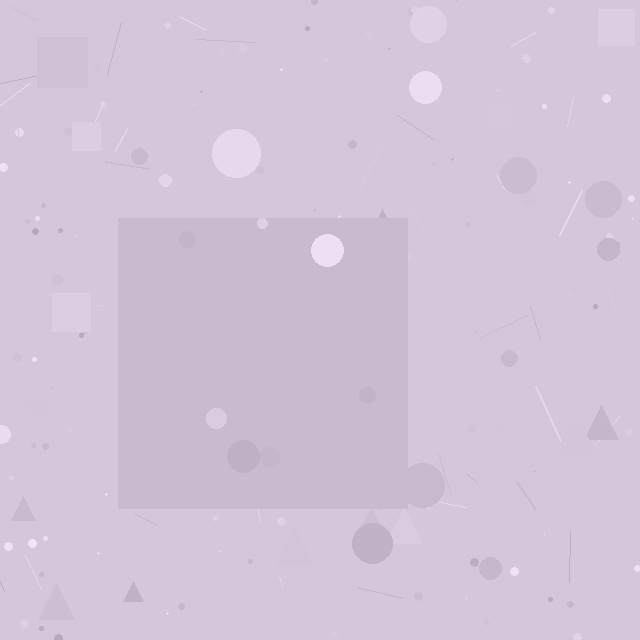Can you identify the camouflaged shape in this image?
The camouflaged shape is a square.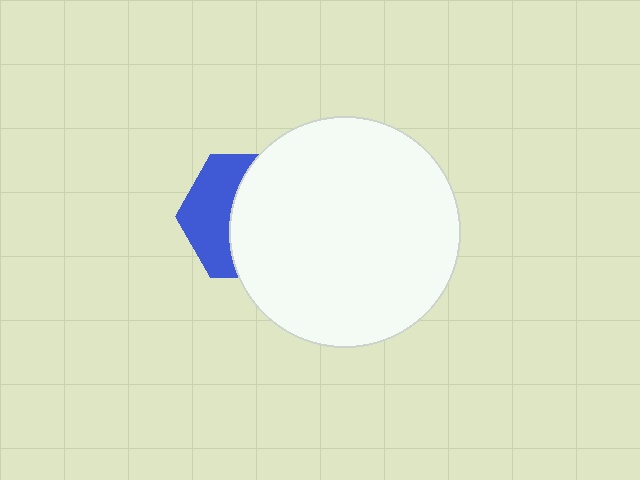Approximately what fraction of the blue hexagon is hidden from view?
Roughly 59% of the blue hexagon is hidden behind the white circle.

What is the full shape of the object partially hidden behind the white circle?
The partially hidden object is a blue hexagon.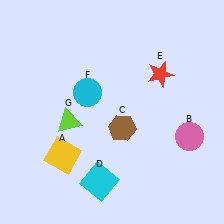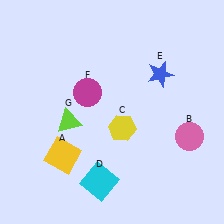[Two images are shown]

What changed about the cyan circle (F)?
In Image 1, F is cyan. In Image 2, it changed to magenta.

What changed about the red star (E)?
In Image 1, E is red. In Image 2, it changed to blue.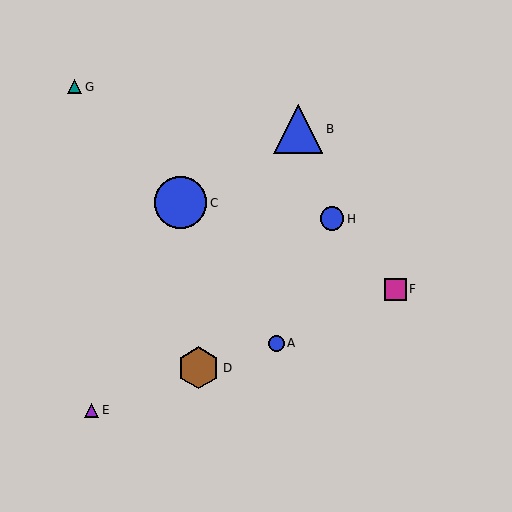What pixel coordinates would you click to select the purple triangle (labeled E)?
Click at (91, 410) to select the purple triangle E.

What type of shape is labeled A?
Shape A is a blue circle.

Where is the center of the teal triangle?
The center of the teal triangle is at (74, 87).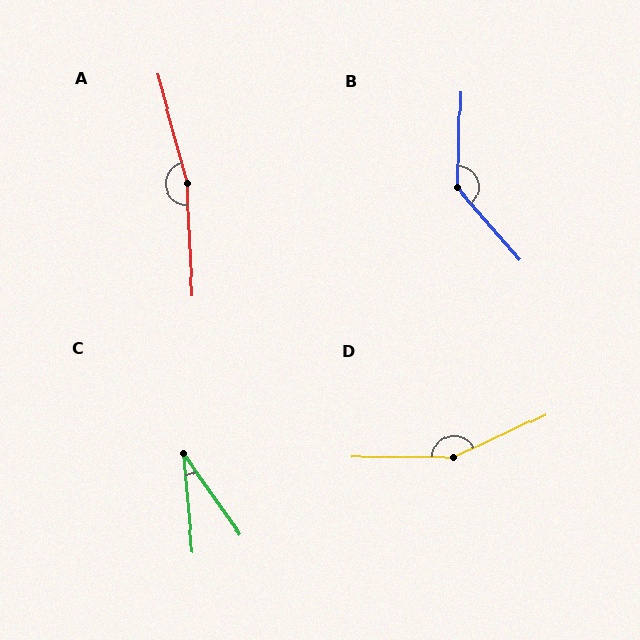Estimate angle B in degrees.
Approximately 137 degrees.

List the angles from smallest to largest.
C (29°), B (137°), D (155°), A (168°).